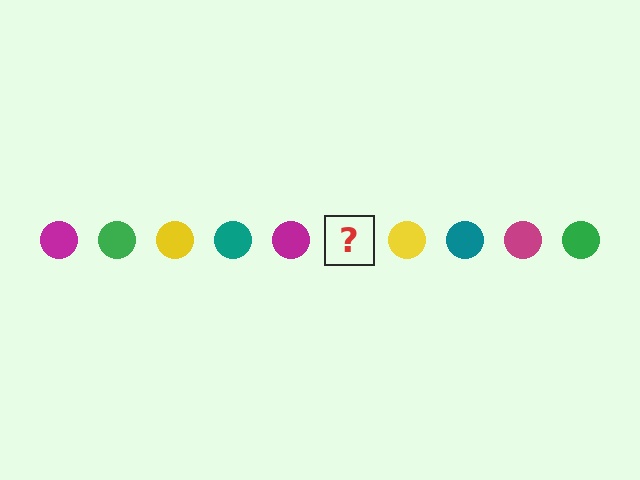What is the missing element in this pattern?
The missing element is a green circle.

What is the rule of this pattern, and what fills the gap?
The rule is that the pattern cycles through magenta, green, yellow, teal circles. The gap should be filled with a green circle.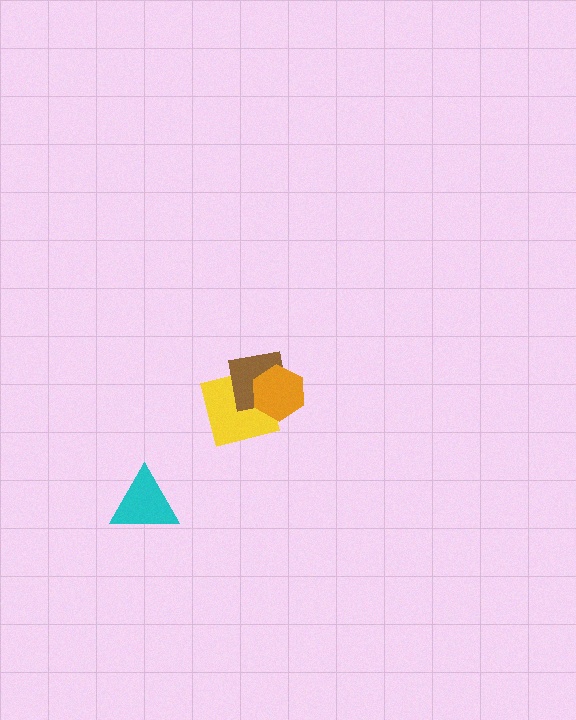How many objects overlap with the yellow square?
2 objects overlap with the yellow square.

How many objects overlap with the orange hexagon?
2 objects overlap with the orange hexagon.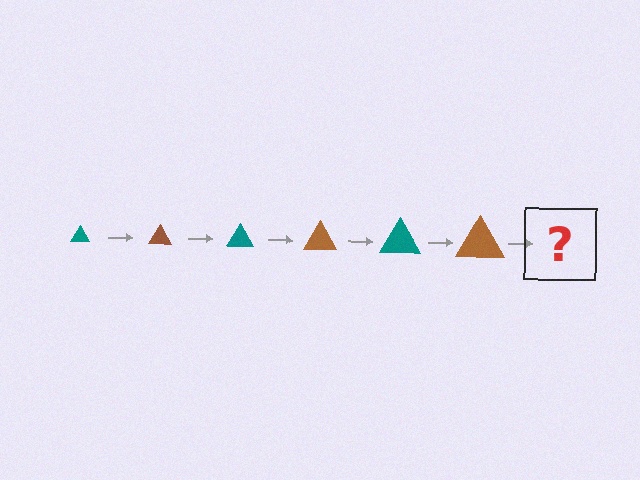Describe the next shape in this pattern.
It should be a teal triangle, larger than the previous one.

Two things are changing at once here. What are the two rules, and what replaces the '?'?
The two rules are that the triangle grows larger each step and the color cycles through teal and brown. The '?' should be a teal triangle, larger than the previous one.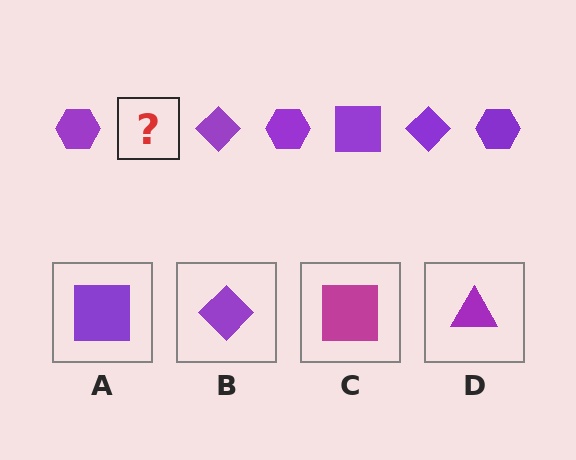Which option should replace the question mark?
Option A.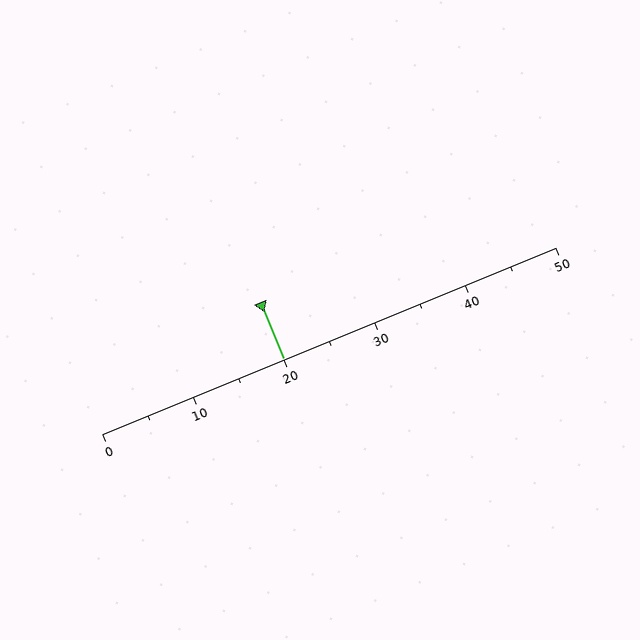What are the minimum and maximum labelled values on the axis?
The axis runs from 0 to 50.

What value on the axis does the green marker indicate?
The marker indicates approximately 20.